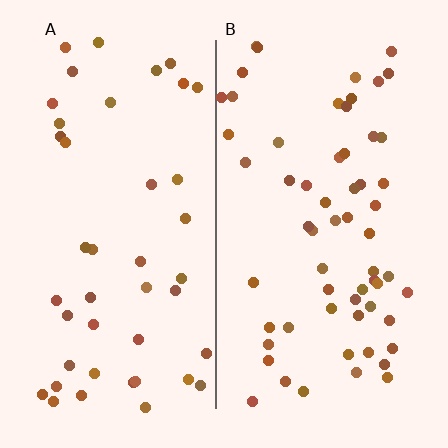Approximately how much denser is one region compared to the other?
Approximately 1.4× — region B over region A.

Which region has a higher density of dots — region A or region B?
B (the right).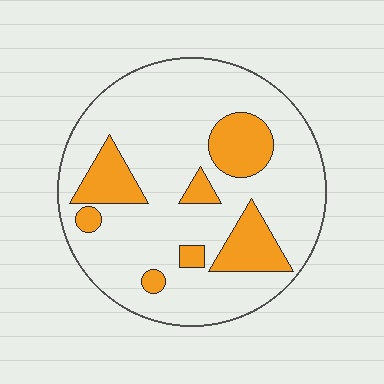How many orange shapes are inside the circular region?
7.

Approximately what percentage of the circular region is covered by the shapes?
Approximately 20%.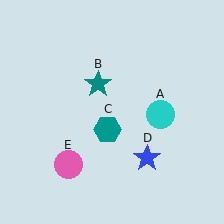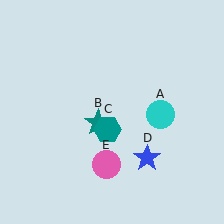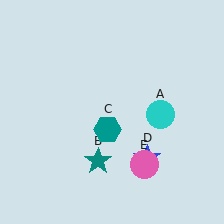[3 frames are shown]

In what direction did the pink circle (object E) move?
The pink circle (object E) moved right.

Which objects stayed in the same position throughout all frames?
Cyan circle (object A) and teal hexagon (object C) and blue star (object D) remained stationary.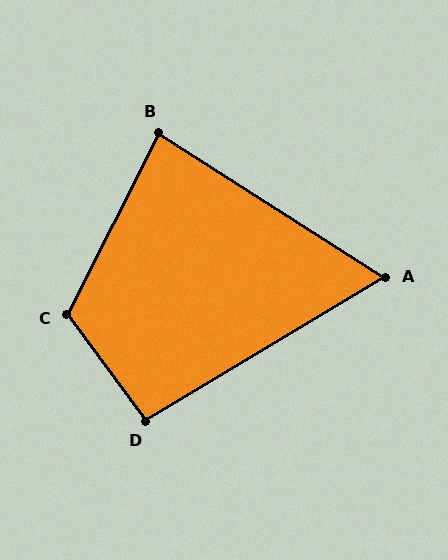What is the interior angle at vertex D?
Approximately 96 degrees (obtuse).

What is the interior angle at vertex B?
Approximately 84 degrees (acute).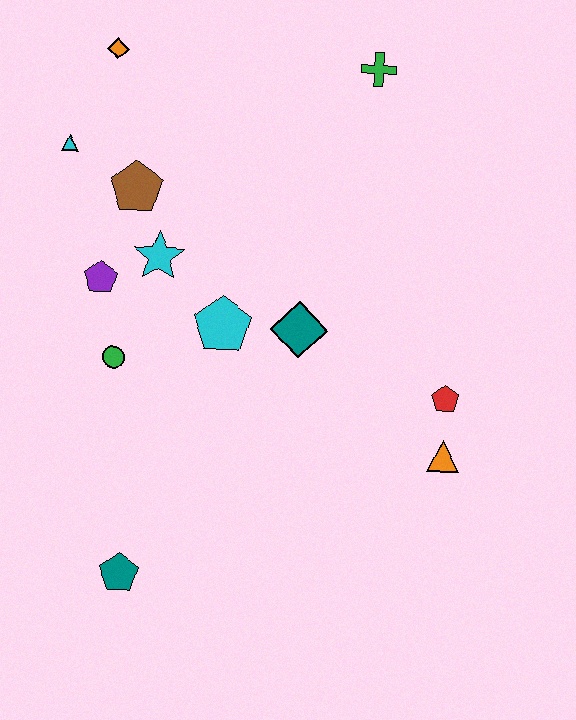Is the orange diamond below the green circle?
No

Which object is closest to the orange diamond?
The cyan triangle is closest to the orange diamond.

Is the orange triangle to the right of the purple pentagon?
Yes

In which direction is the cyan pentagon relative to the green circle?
The cyan pentagon is to the right of the green circle.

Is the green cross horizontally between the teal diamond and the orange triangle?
Yes